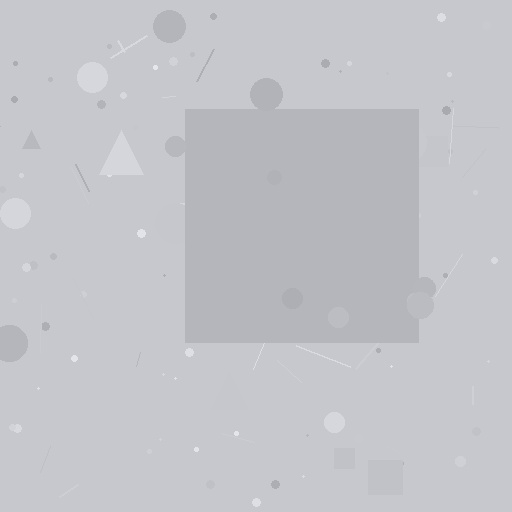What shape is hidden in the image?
A square is hidden in the image.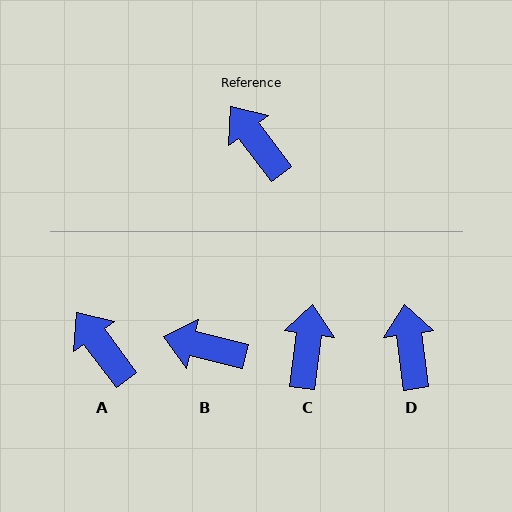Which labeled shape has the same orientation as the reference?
A.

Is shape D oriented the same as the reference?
No, it is off by about 29 degrees.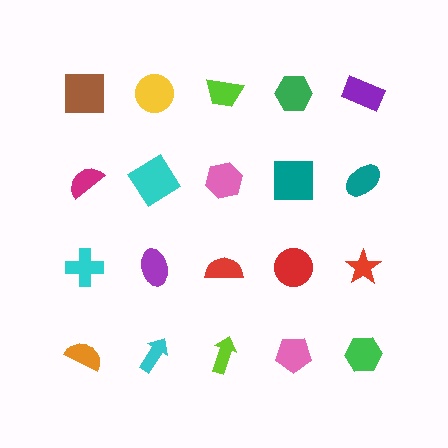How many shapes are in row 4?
5 shapes.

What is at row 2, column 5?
A teal ellipse.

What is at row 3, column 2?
A purple ellipse.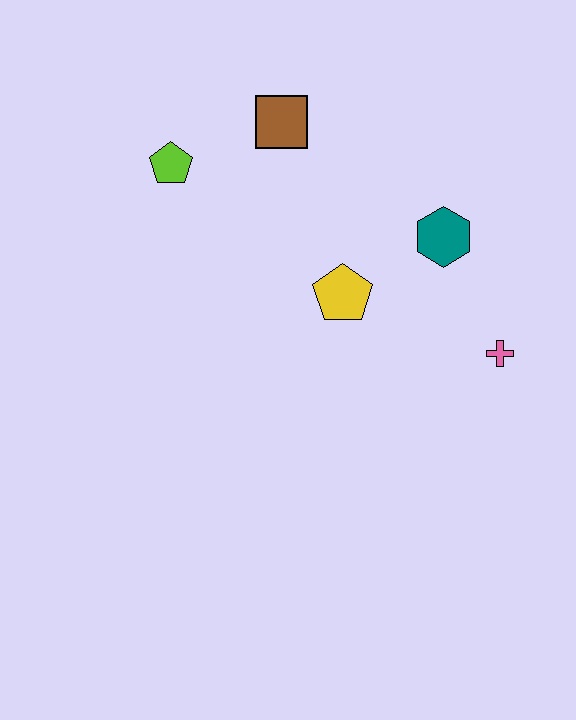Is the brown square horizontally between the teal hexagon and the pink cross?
No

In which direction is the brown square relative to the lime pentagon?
The brown square is to the right of the lime pentagon.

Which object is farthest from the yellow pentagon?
The lime pentagon is farthest from the yellow pentagon.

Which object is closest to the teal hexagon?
The yellow pentagon is closest to the teal hexagon.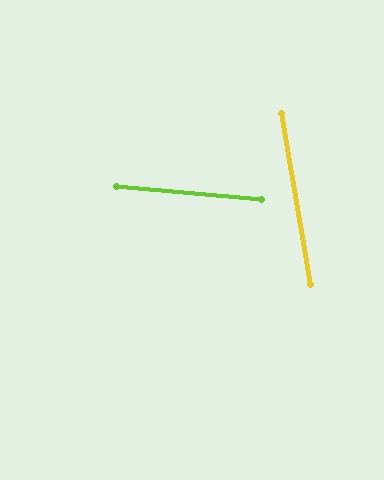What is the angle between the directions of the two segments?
Approximately 75 degrees.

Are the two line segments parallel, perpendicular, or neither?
Neither parallel nor perpendicular — they differ by about 75°.